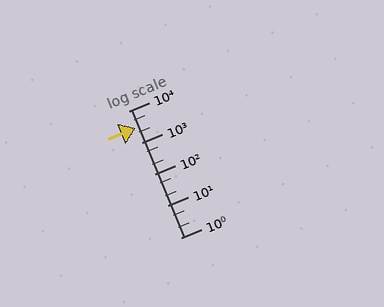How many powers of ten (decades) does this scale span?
The scale spans 4 decades, from 1 to 10000.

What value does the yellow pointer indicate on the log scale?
The pointer indicates approximately 2900.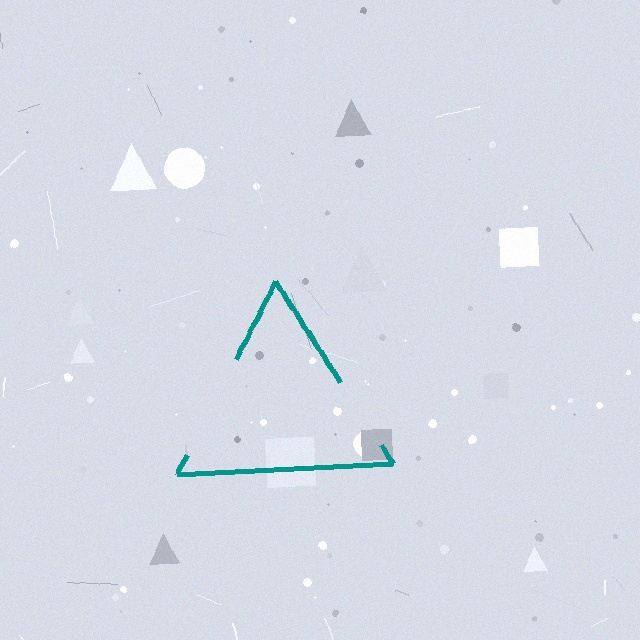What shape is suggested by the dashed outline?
The dashed outline suggests a triangle.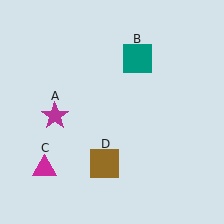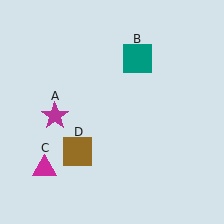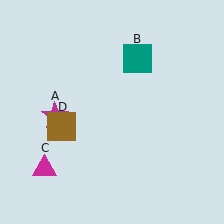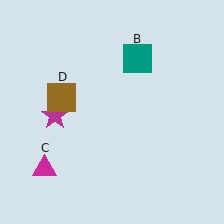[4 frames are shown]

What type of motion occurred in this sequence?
The brown square (object D) rotated clockwise around the center of the scene.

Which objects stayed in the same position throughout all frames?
Magenta star (object A) and teal square (object B) and magenta triangle (object C) remained stationary.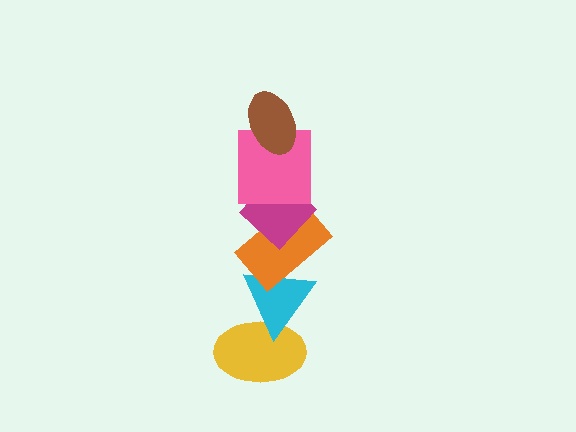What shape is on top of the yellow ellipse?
The cyan triangle is on top of the yellow ellipse.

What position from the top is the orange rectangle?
The orange rectangle is 4th from the top.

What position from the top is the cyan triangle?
The cyan triangle is 5th from the top.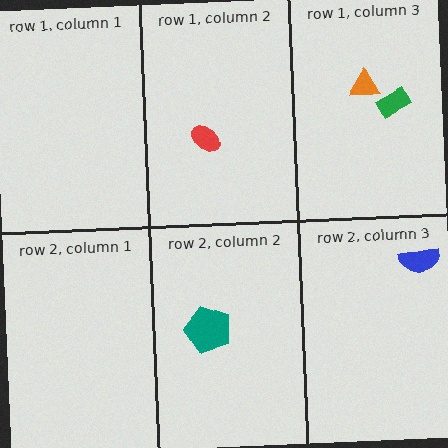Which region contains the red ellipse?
The row 1, column 2 region.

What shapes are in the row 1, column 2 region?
The red ellipse.